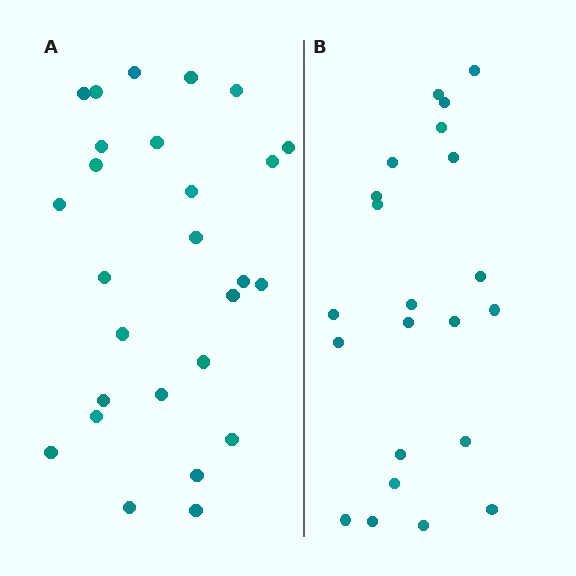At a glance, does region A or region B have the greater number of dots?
Region A (the left region) has more dots.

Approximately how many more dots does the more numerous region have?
Region A has about 5 more dots than region B.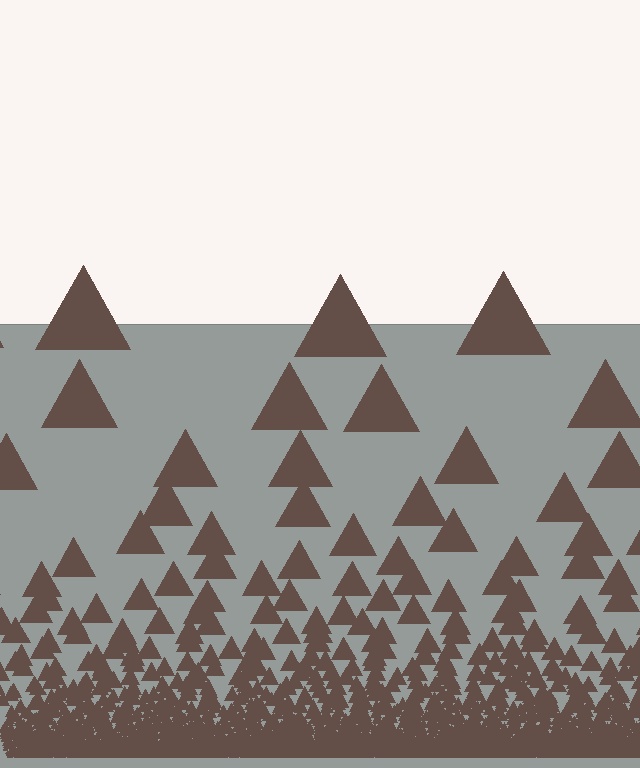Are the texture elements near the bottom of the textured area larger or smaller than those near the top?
Smaller. The gradient is inverted — elements near the bottom are smaller and denser.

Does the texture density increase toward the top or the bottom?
Density increases toward the bottom.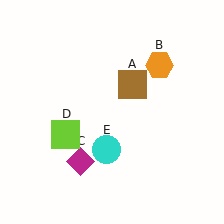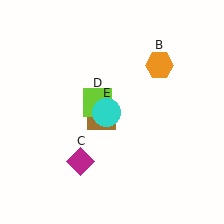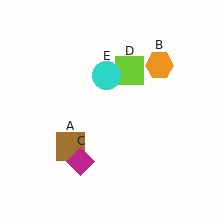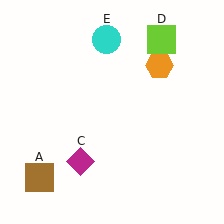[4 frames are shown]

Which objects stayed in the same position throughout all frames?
Orange hexagon (object B) and magenta diamond (object C) remained stationary.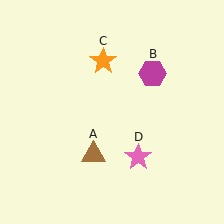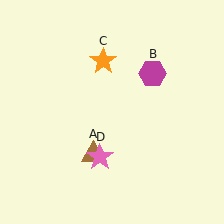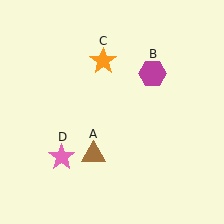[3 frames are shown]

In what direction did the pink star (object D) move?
The pink star (object D) moved left.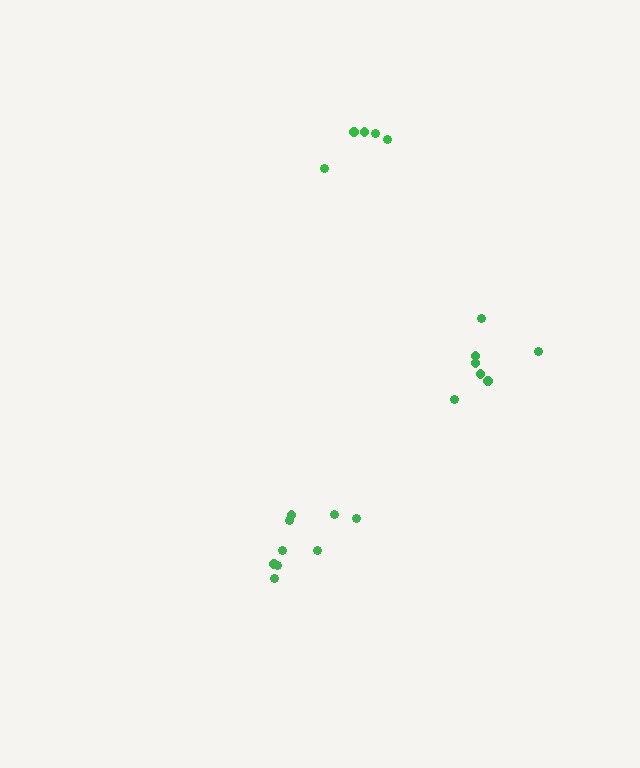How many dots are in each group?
Group 1: 5 dots, Group 2: 7 dots, Group 3: 9 dots (21 total).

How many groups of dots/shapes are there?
There are 3 groups.